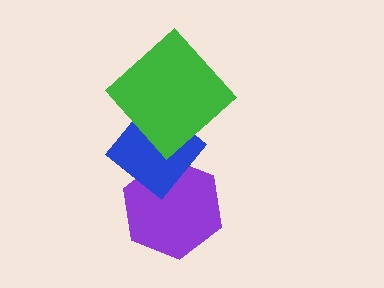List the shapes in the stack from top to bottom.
From top to bottom: the green diamond, the blue diamond, the purple hexagon.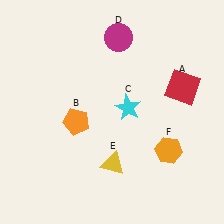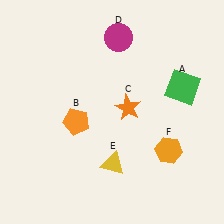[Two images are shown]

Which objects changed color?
A changed from red to green. C changed from cyan to orange.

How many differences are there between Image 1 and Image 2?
There are 2 differences between the two images.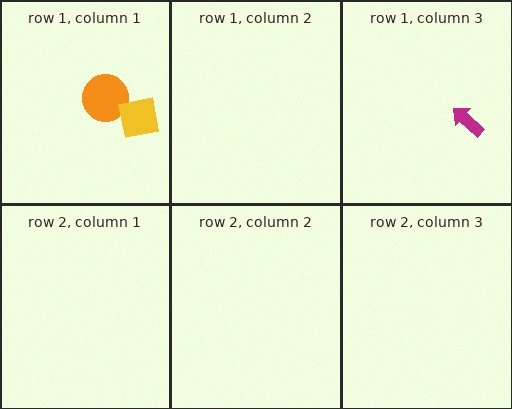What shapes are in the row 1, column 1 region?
The orange circle, the yellow square.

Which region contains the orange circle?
The row 1, column 1 region.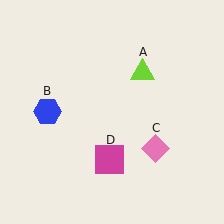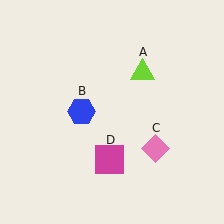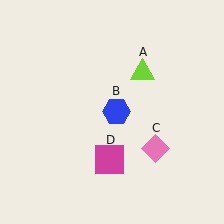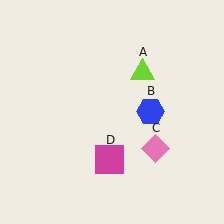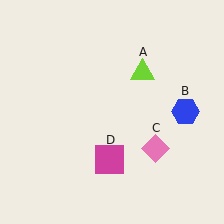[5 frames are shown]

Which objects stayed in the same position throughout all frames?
Lime triangle (object A) and pink diamond (object C) and magenta square (object D) remained stationary.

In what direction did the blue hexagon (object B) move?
The blue hexagon (object B) moved right.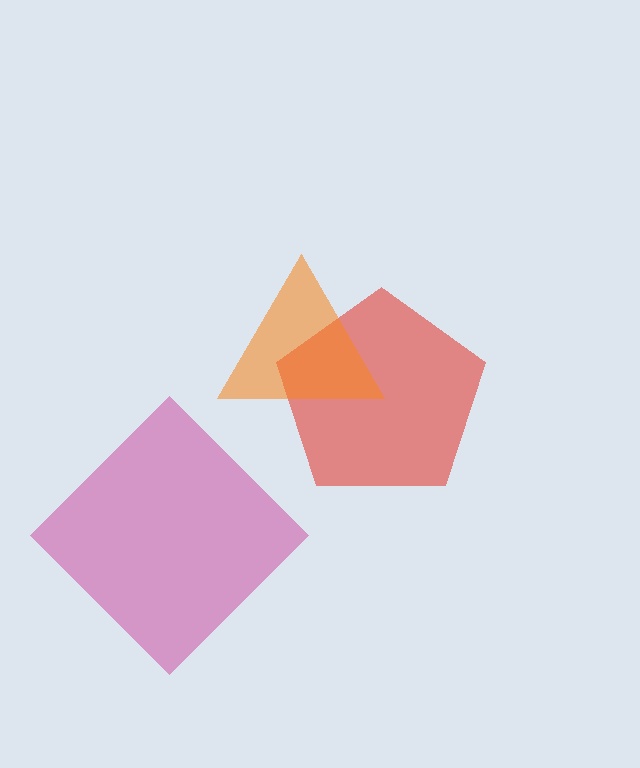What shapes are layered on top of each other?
The layered shapes are: a magenta diamond, a red pentagon, an orange triangle.